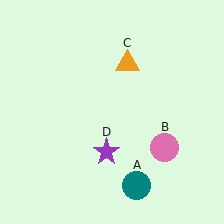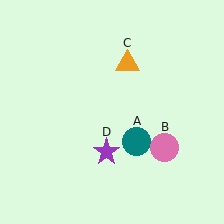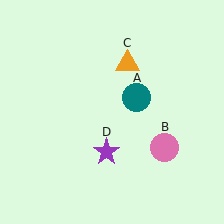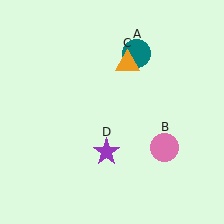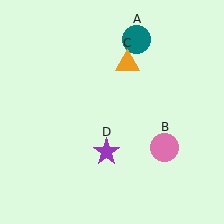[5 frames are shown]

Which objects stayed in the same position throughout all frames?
Pink circle (object B) and orange triangle (object C) and purple star (object D) remained stationary.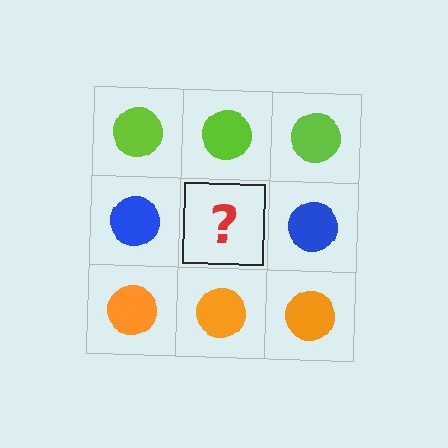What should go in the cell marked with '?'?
The missing cell should contain a blue circle.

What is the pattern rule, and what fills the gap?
The rule is that each row has a consistent color. The gap should be filled with a blue circle.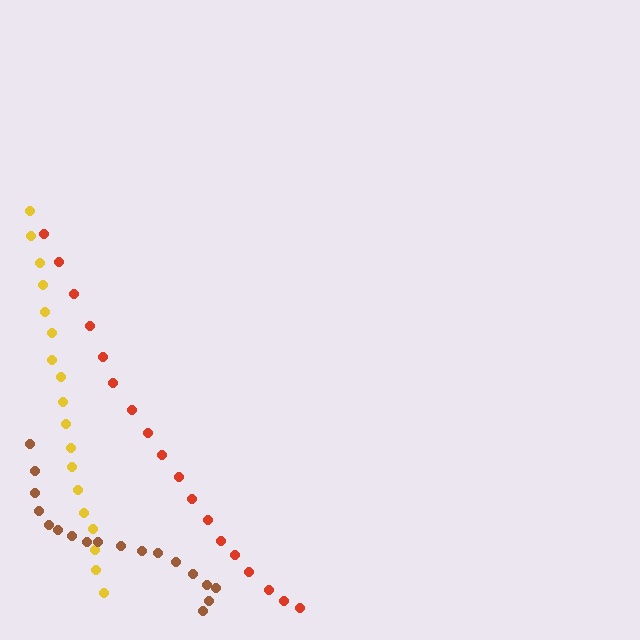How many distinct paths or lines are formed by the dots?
There are 3 distinct paths.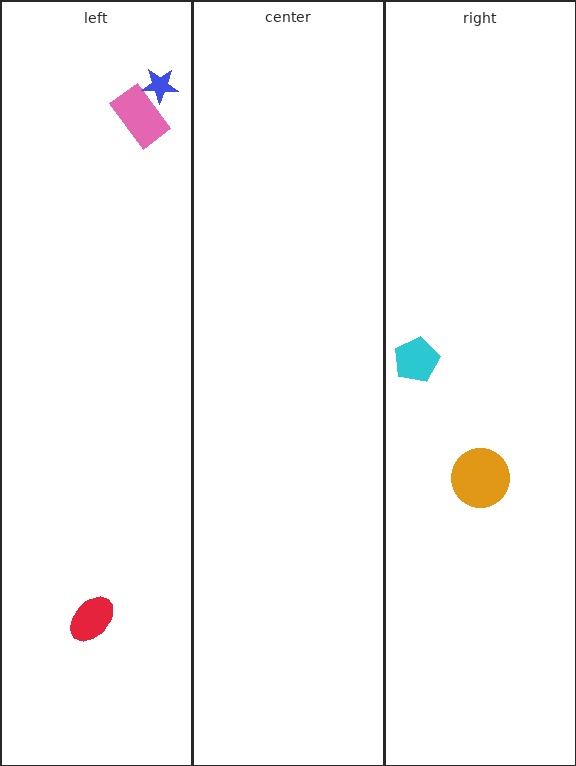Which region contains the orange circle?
The right region.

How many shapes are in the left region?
3.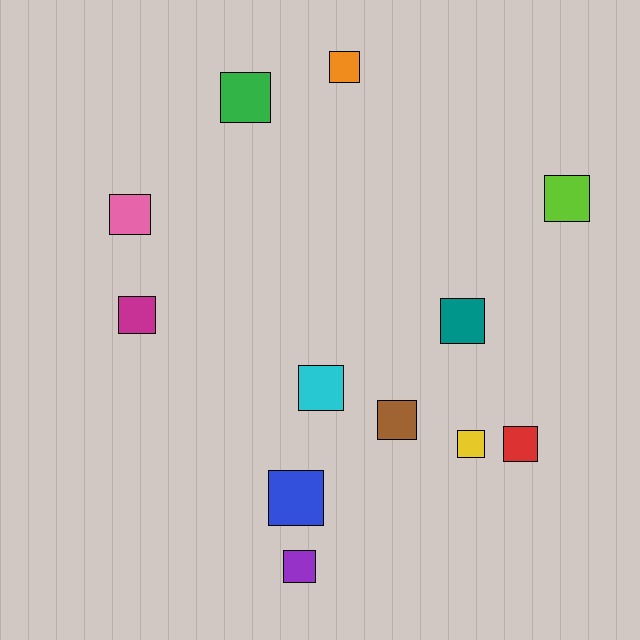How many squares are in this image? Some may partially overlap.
There are 12 squares.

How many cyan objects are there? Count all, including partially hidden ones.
There is 1 cyan object.